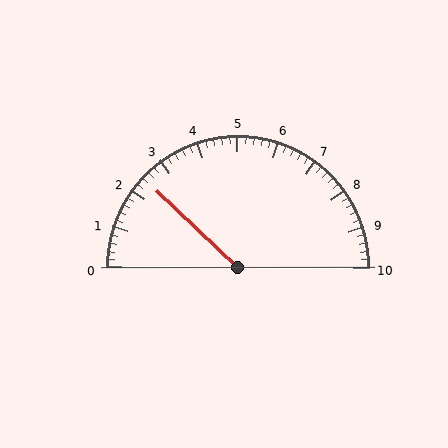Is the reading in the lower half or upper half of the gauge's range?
The reading is in the lower half of the range (0 to 10).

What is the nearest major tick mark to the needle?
The nearest major tick mark is 2.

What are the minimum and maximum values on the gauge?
The gauge ranges from 0 to 10.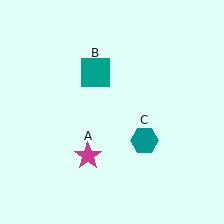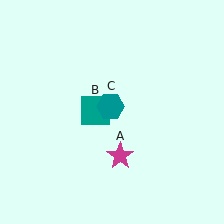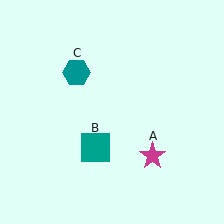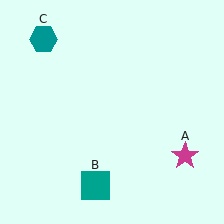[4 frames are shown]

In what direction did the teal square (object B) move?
The teal square (object B) moved down.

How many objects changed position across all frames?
3 objects changed position: magenta star (object A), teal square (object B), teal hexagon (object C).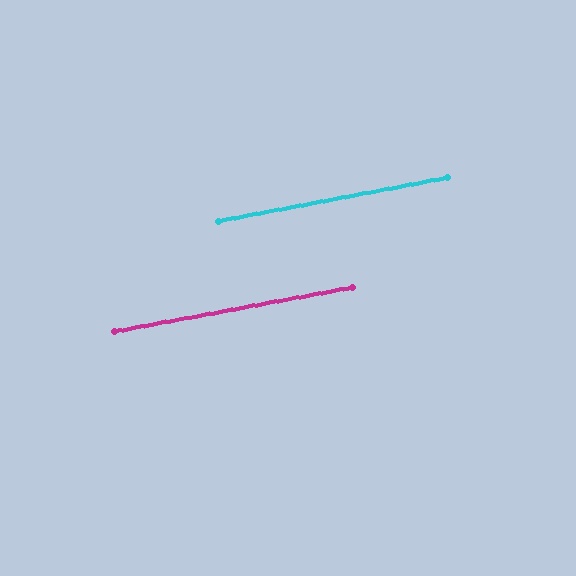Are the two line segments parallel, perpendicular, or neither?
Parallel — their directions differ by only 0.0°.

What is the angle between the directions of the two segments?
Approximately 0 degrees.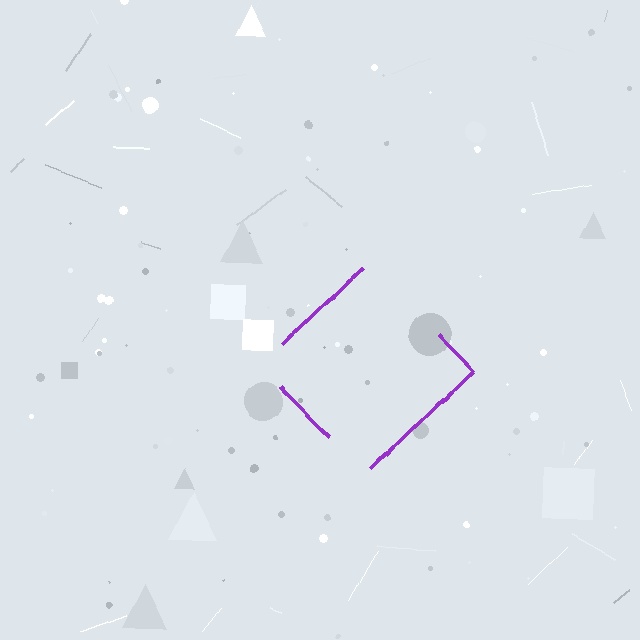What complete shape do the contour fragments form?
The contour fragments form a diamond.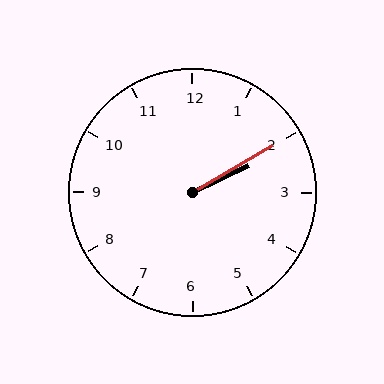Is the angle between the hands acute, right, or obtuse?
It is acute.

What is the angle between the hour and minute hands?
Approximately 5 degrees.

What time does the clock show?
2:10.